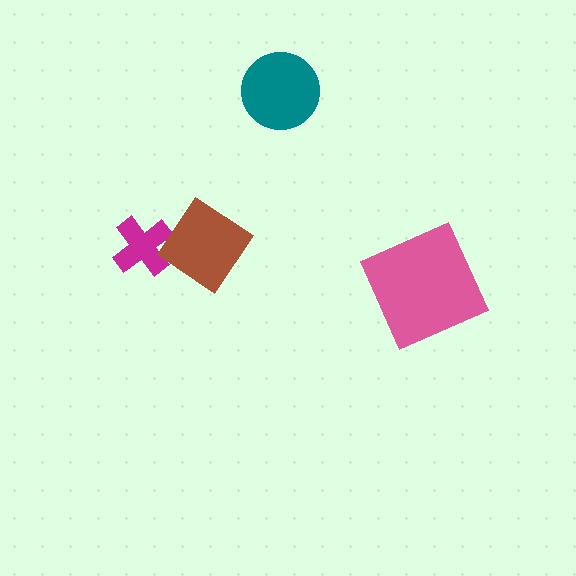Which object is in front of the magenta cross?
The brown diamond is in front of the magenta cross.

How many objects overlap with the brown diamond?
1 object overlaps with the brown diamond.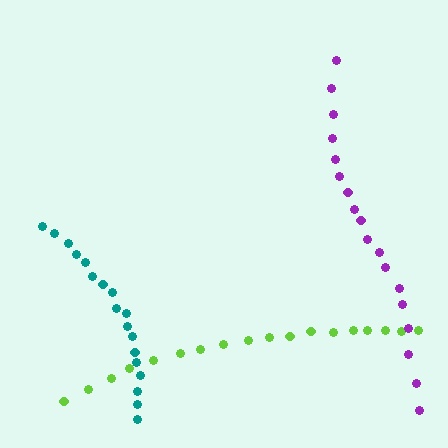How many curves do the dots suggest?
There are 3 distinct paths.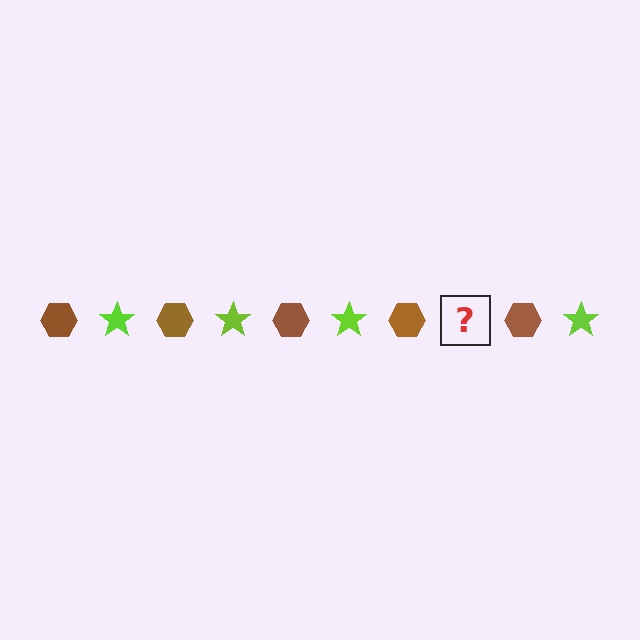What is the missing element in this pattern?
The missing element is a lime star.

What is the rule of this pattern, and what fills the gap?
The rule is that the pattern alternates between brown hexagon and lime star. The gap should be filled with a lime star.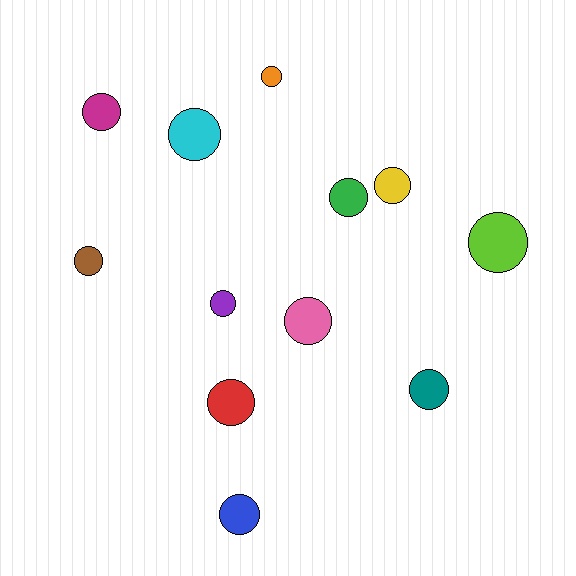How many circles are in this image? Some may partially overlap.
There are 12 circles.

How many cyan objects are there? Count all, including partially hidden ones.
There is 1 cyan object.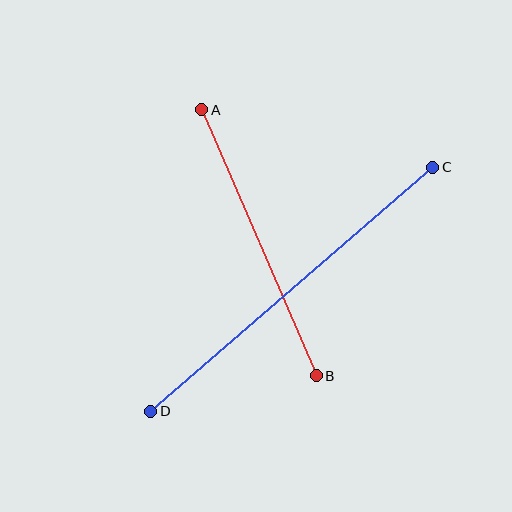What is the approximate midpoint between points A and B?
The midpoint is at approximately (259, 243) pixels.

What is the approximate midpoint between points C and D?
The midpoint is at approximately (292, 289) pixels.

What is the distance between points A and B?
The distance is approximately 290 pixels.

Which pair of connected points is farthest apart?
Points C and D are farthest apart.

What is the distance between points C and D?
The distance is approximately 373 pixels.